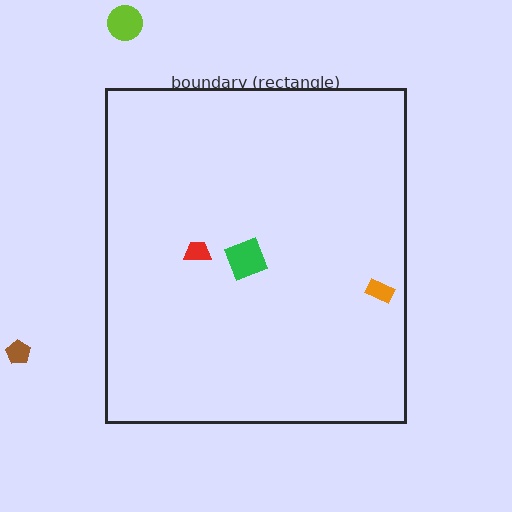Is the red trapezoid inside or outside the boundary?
Inside.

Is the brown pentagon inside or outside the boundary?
Outside.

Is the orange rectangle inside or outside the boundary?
Inside.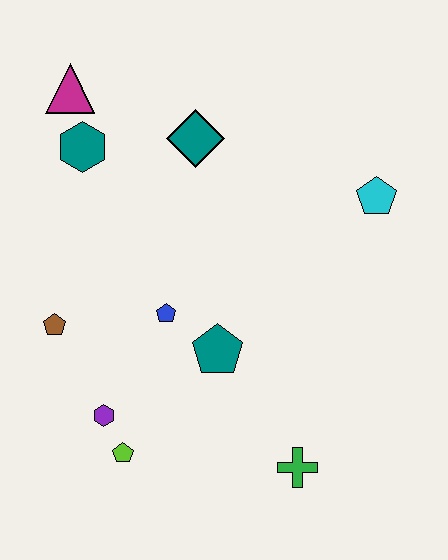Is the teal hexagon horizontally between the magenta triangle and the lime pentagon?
Yes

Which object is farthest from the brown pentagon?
The cyan pentagon is farthest from the brown pentagon.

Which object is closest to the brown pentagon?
The purple hexagon is closest to the brown pentagon.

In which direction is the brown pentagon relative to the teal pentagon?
The brown pentagon is to the left of the teal pentagon.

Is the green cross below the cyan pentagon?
Yes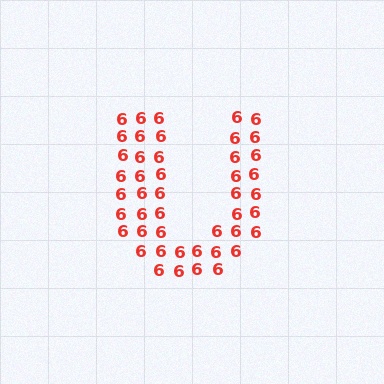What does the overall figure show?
The overall figure shows the letter U.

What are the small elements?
The small elements are digit 6's.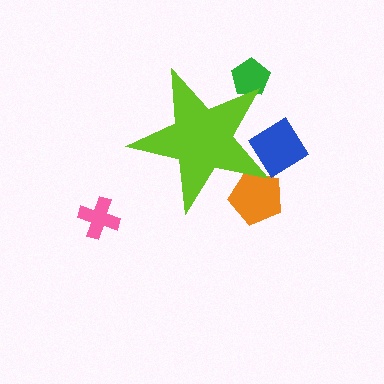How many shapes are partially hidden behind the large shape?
3 shapes are partially hidden.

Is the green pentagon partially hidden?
Yes, the green pentagon is partially hidden behind the lime star.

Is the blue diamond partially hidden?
Yes, the blue diamond is partially hidden behind the lime star.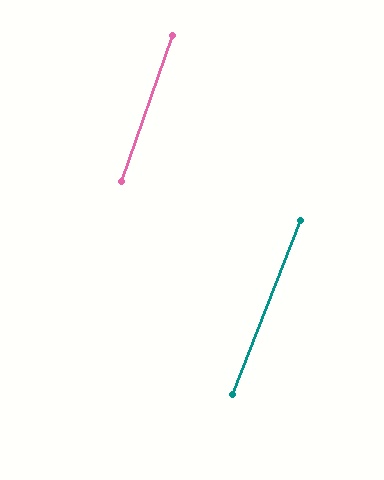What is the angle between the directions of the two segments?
Approximately 2 degrees.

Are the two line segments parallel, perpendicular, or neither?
Parallel — their directions differ by only 1.8°.